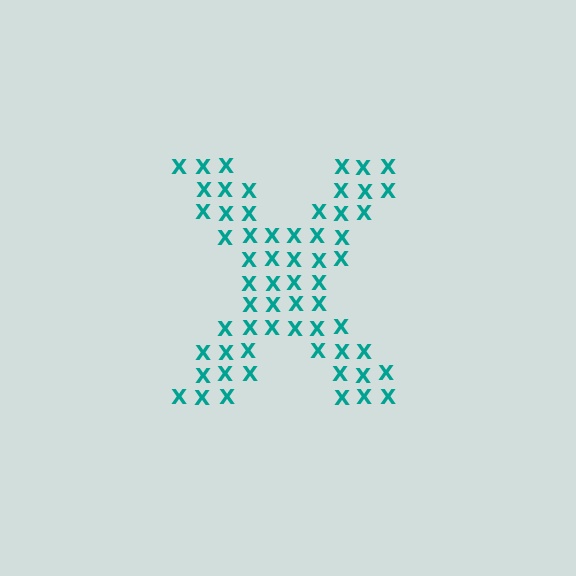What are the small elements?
The small elements are letter X's.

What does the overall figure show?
The overall figure shows the letter X.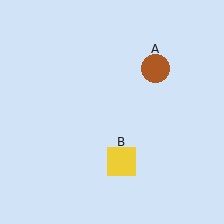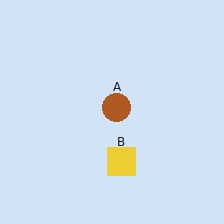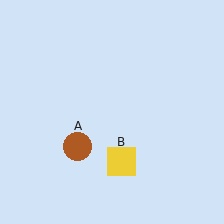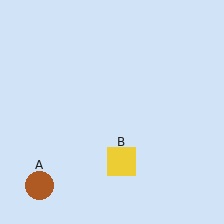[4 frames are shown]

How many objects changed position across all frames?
1 object changed position: brown circle (object A).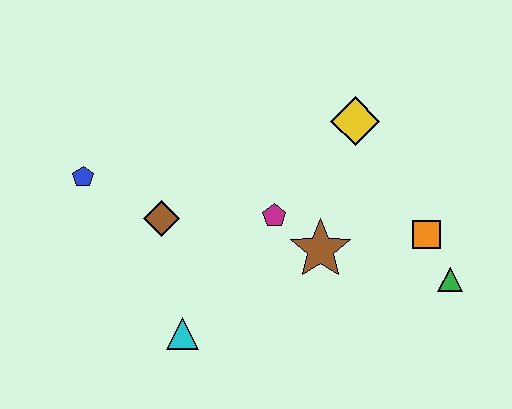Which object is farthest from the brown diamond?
The green triangle is farthest from the brown diamond.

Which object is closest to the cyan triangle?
The brown diamond is closest to the cyan triangle.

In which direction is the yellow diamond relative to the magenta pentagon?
The yellow diamond is above the magenta pentagon.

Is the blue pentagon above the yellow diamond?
No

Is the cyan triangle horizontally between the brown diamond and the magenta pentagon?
Yes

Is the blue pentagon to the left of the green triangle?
Yes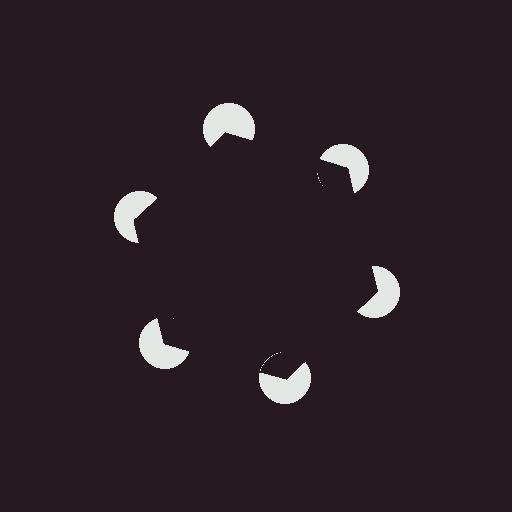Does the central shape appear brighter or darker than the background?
It typically appears slightly darker than the background, even though no actual brightness change is drawn.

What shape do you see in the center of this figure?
An illusory hexagon — its edges are inferred from the aligned wedge cuts in the pac-man discs, not physically drawn.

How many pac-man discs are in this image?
There are 6 — one at each vertex of the illusory hexagon.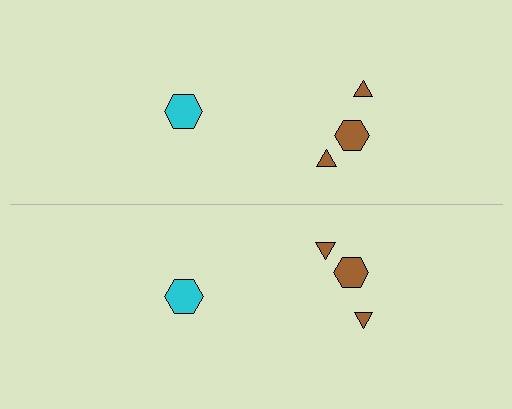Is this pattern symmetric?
Yes, this pattern has bilateral (reflection) symmetry.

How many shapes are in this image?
There are 8 shapes in this image.